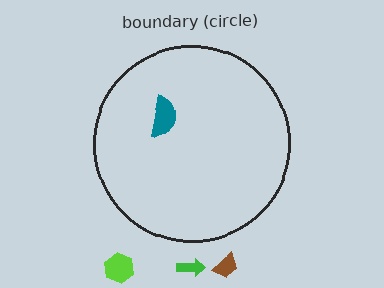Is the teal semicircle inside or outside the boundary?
Inside.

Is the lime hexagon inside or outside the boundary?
Outside.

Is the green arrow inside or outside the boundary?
Outside.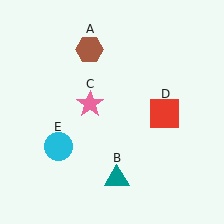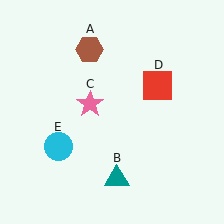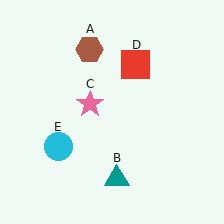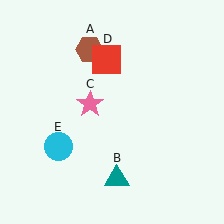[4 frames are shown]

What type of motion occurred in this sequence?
The red square (object D) rotated counterclockwise around the center of the scene.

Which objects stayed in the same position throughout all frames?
Brown hexagon (object A) and teal triangle (object B) and pink star (object C) and cyan circle (object E) remained stationary.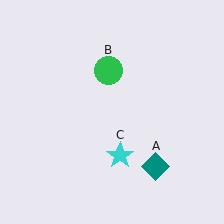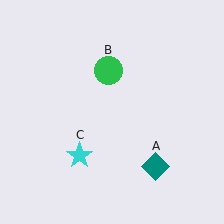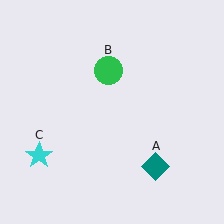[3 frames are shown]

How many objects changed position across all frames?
1 object changed position: cyan star (object C).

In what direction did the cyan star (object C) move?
The cyan star (object C) moved left.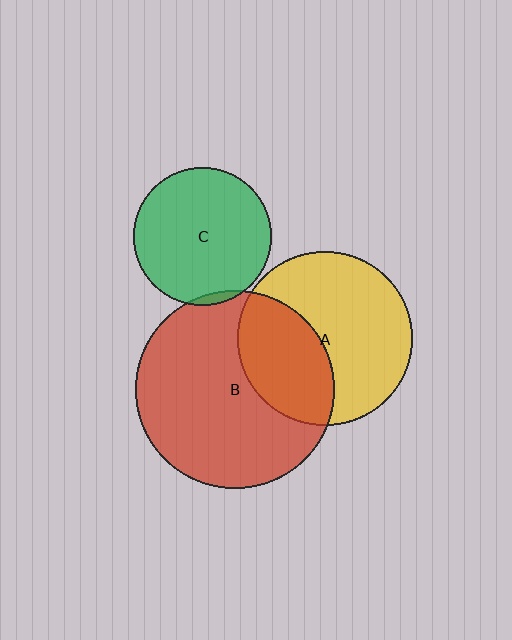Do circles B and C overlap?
Yes.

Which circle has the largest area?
Circle B (red).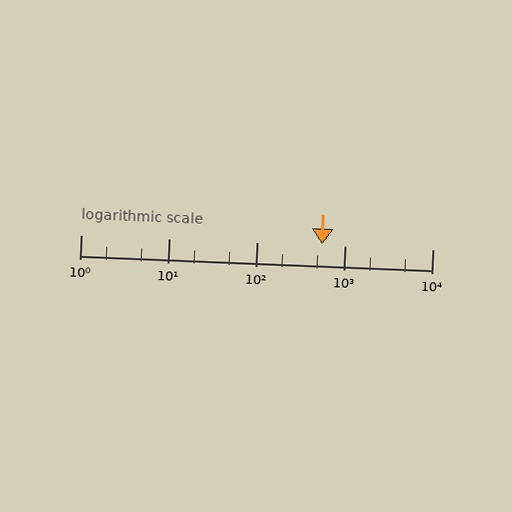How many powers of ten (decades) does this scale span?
The scale spans 4 decades, from 1 to 10000.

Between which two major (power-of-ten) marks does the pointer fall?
The pointer is between 100 and 1000.